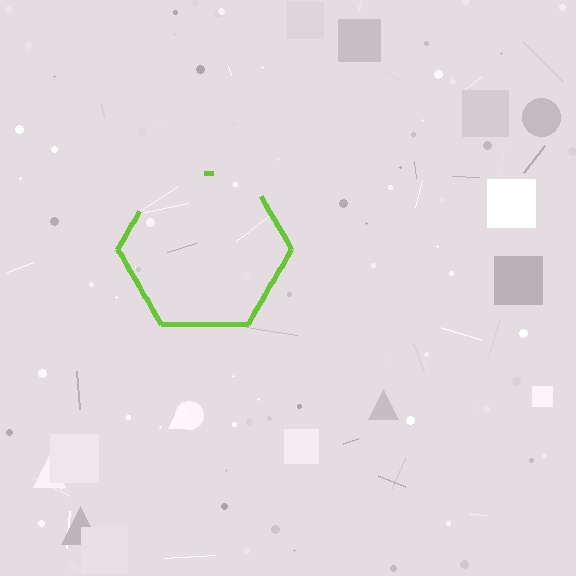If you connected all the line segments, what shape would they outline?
They would outline a hexagon.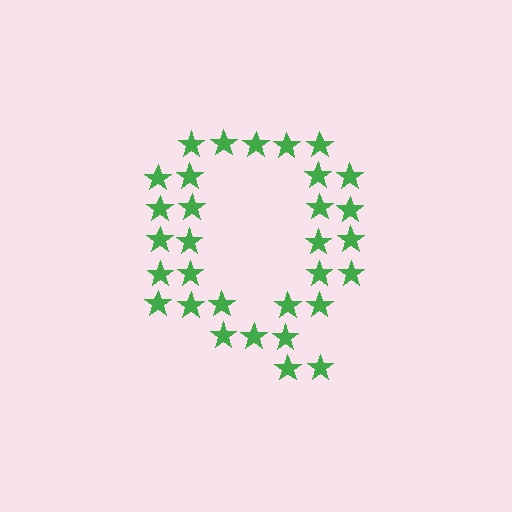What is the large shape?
The large shape is the letter Q.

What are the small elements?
The small elements are stars.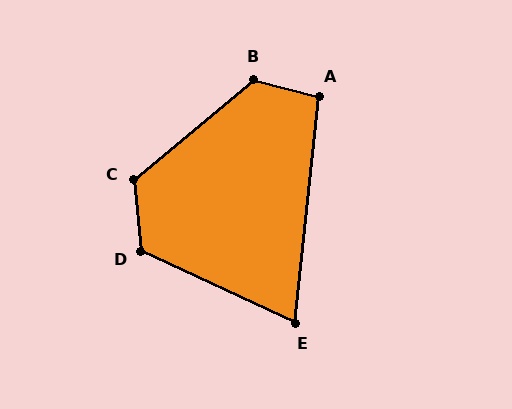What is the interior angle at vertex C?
Approximately 125 degrees (obtuse).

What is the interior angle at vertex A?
Approximately 99 degrees (obtuse).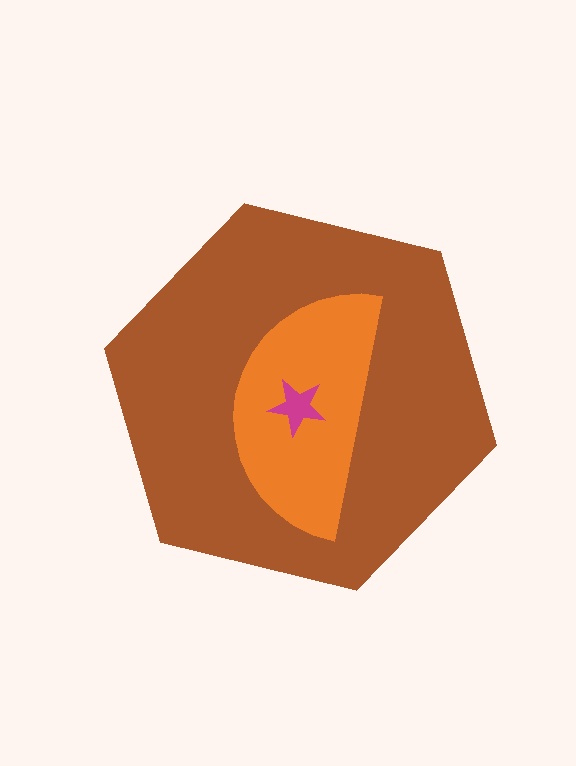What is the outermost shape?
The brown hexagon.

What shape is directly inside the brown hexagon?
The orange semicircle.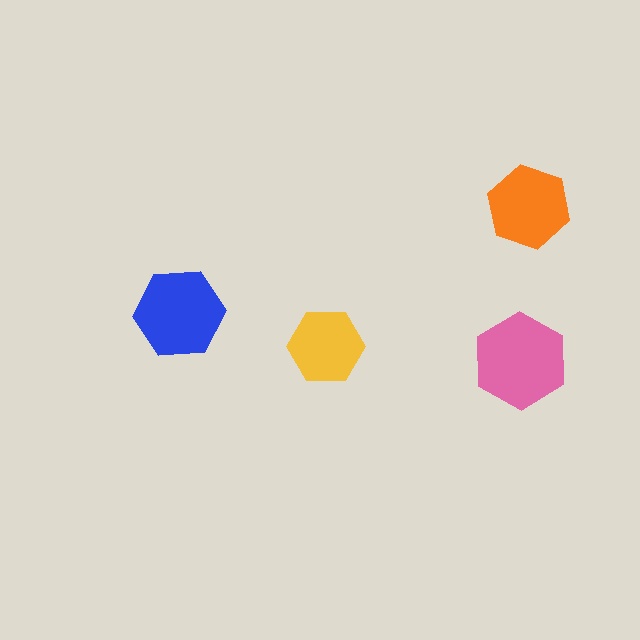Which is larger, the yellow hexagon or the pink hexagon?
The pink one.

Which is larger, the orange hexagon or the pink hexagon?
The pink one.